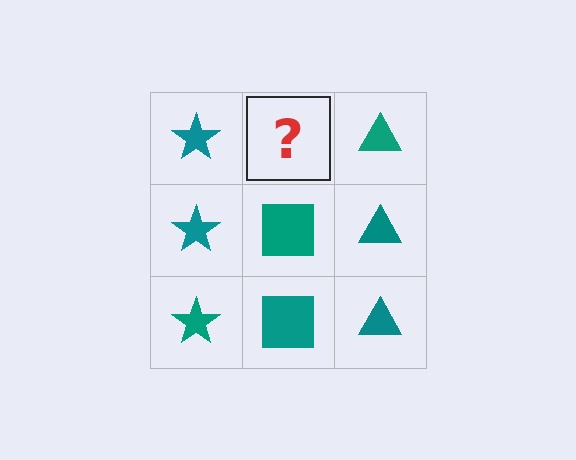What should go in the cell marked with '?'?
The missing cell should contain a teal square.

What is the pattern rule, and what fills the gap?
The rule is that each column has a consistent shape. The gap should be filled with a teal square.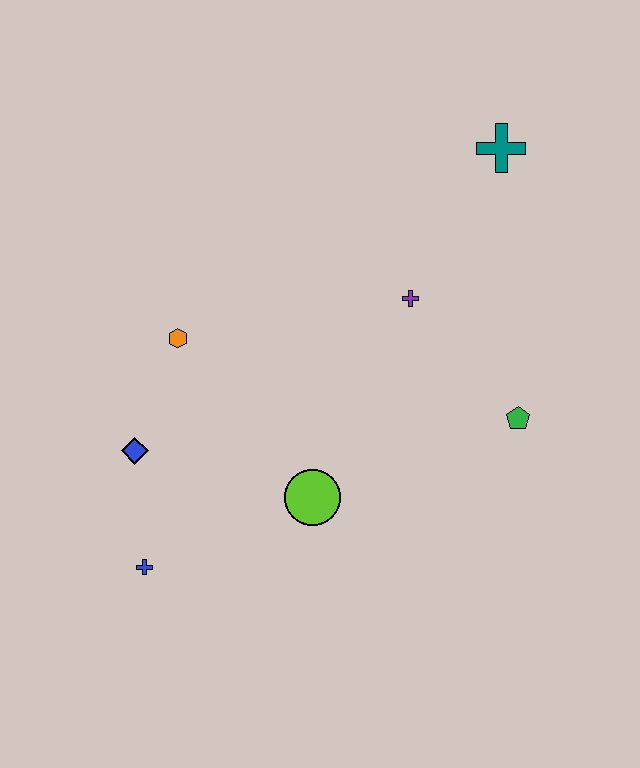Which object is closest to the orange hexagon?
The blue diamond is closest to the orange hexagon.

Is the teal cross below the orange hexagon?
No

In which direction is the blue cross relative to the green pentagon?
The blue cross is to the left of the green pentagon.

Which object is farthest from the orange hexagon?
The teal cross is farthest from the orange hexagon.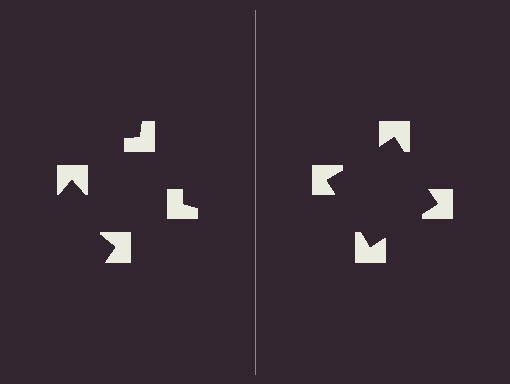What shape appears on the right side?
An illusory square.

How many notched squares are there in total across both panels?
8 — 4 on each side.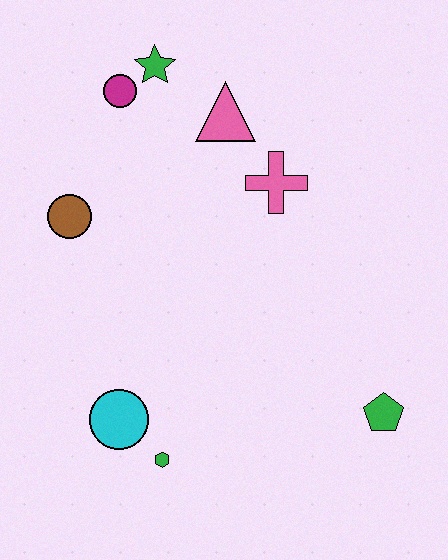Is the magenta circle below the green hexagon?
No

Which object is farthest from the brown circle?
The green pentagon is farthest from the brown circle.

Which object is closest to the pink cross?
The pink triangle is closest to the pink cross.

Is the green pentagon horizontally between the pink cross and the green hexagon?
No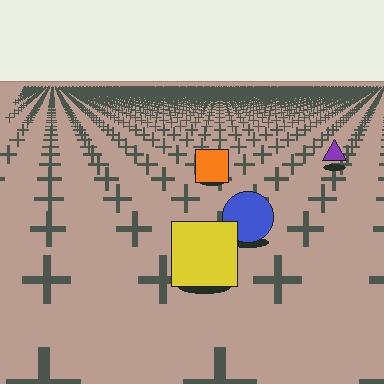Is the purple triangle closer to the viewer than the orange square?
No. The orange square is closer — you can tell from the texture gradient: the ground texture is coarser near it.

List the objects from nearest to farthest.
From nearest to farthest: the yellow square, the blue circle, the orange square, the purple triangle.